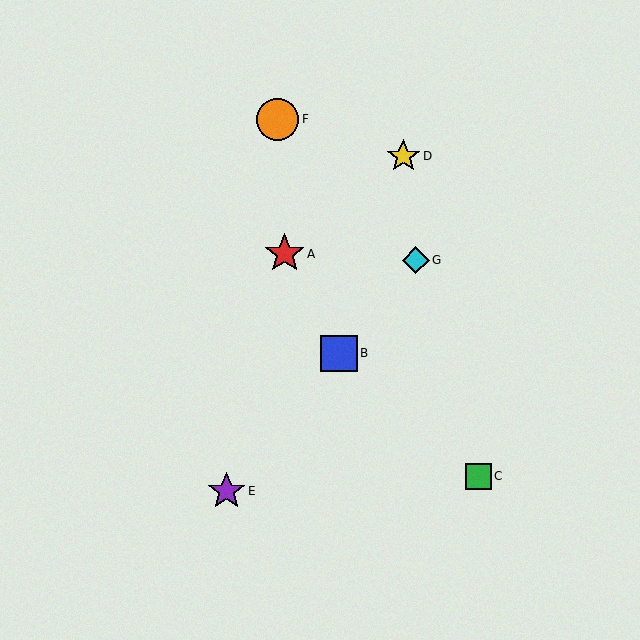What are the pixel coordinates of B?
Object B is at (339, 353).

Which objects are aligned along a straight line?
Objects B, E, G are aligned along a straight line.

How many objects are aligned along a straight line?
3 objects (B, E, G) are aligned along a straight line.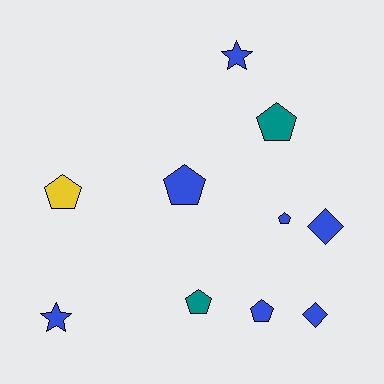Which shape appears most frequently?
Pentagon, with 6 objects.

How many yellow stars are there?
There are no yellow stars.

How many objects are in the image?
There are 10 objects.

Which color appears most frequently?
Blue, with 7 objects.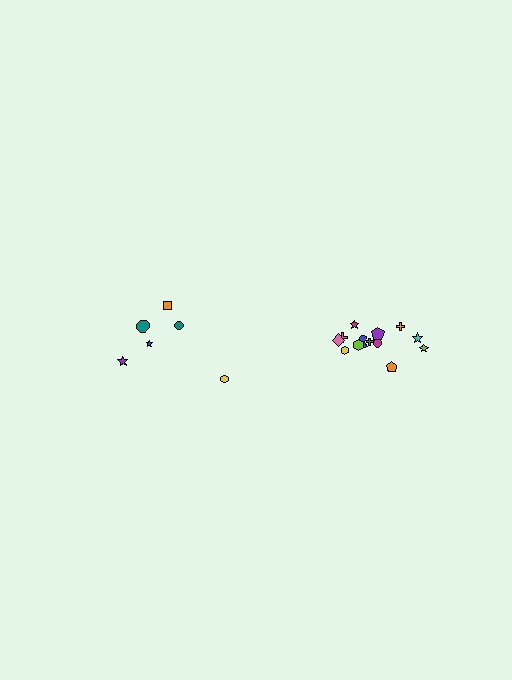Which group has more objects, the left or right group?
The right group.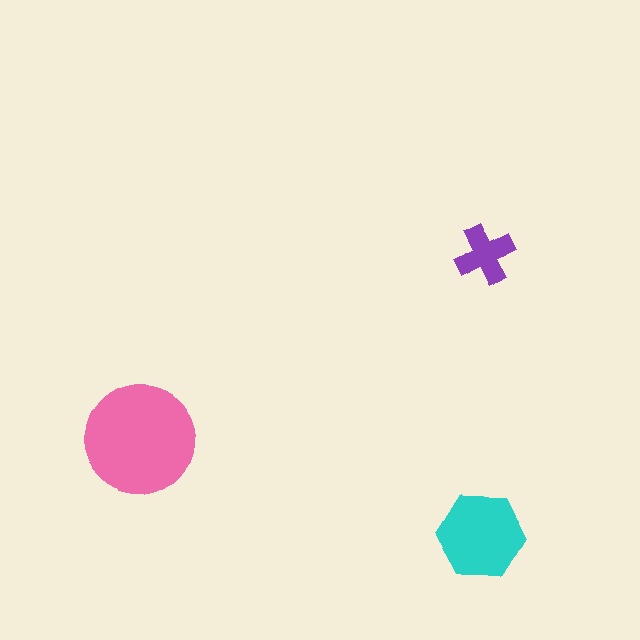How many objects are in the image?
There are 3 objects in the image.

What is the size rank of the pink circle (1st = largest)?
1st.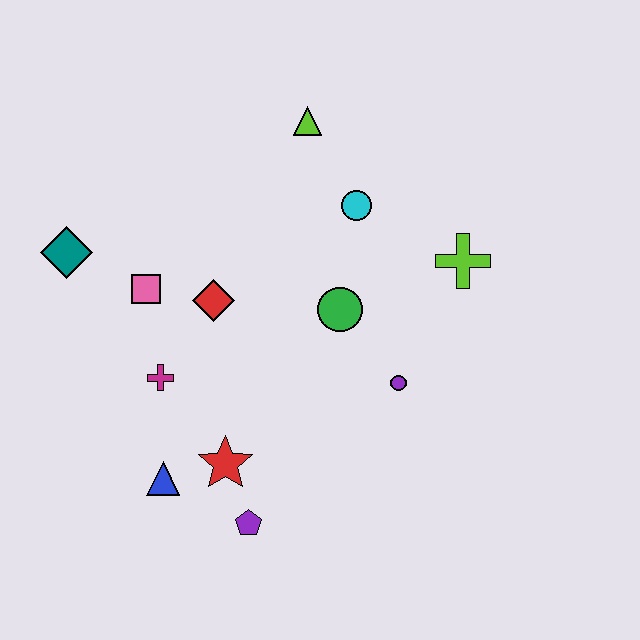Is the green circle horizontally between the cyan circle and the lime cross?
No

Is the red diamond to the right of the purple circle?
No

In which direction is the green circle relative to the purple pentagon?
The green circle is above the purple pentagon.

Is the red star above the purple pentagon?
Yes